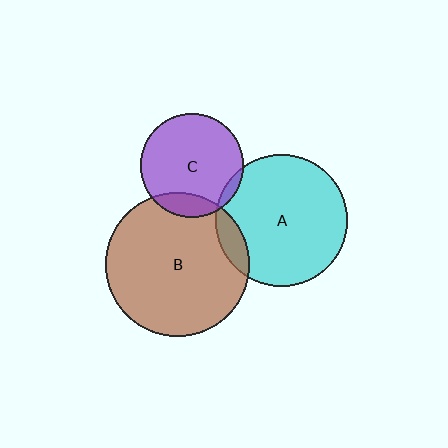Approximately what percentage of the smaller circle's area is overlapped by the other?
Approximately 10%.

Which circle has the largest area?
Circle B (brown).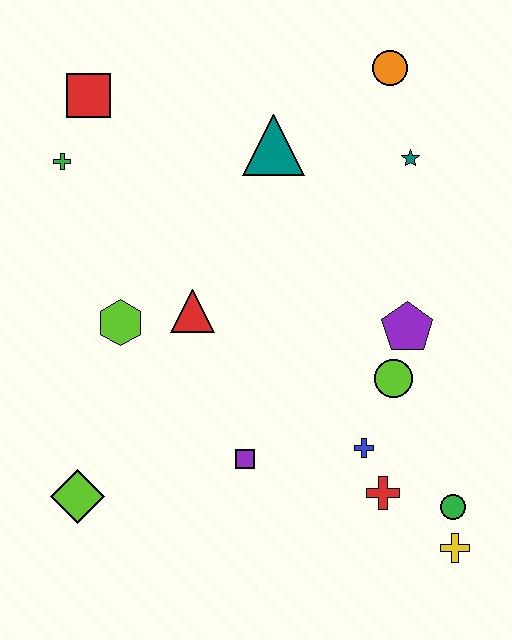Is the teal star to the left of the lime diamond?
No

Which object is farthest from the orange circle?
The lime diamond is farthest from the orange circle.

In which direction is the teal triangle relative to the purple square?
The teal triangle is above the purple square.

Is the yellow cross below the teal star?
Yes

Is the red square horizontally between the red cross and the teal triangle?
No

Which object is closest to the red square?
The green cross is closest to the red square.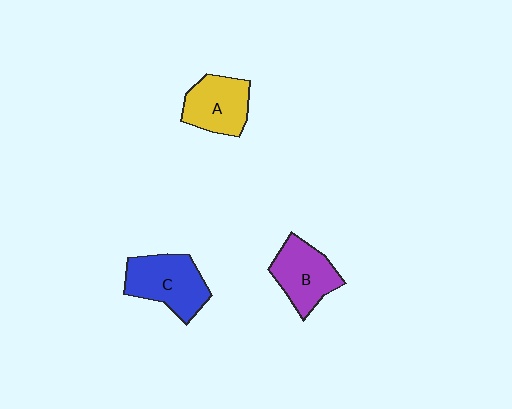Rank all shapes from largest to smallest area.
From largest to smallest: C (blue), B (purple), A (yellow).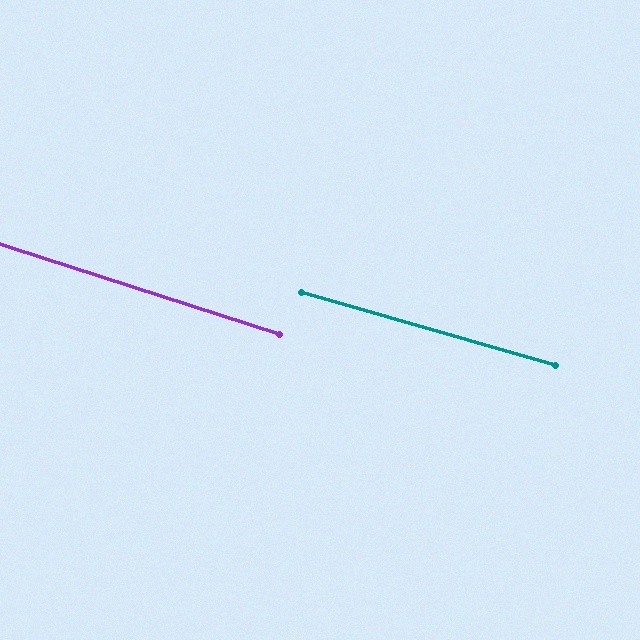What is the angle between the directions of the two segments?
Approximately 2 degrees.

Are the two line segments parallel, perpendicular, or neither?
Parallel — their directions differ by only 1.6°.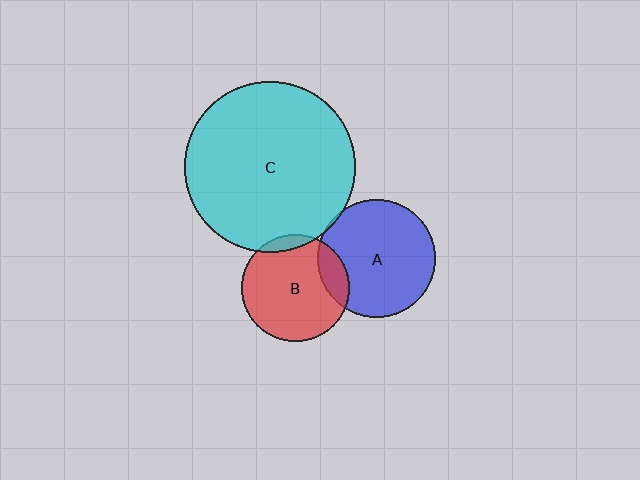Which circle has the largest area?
Circle C (cyan).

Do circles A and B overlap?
Yes.